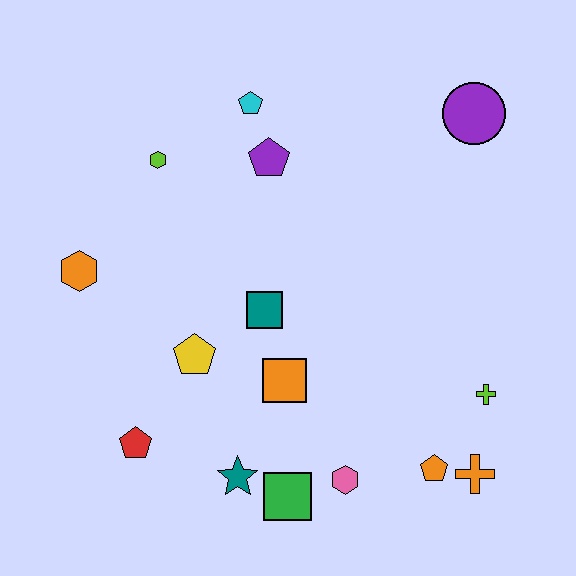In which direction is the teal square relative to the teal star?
The teal square is above the teal star.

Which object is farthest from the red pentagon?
The purple circle is farthest from the red pentagon.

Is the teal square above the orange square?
Yes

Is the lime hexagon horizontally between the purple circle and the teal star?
No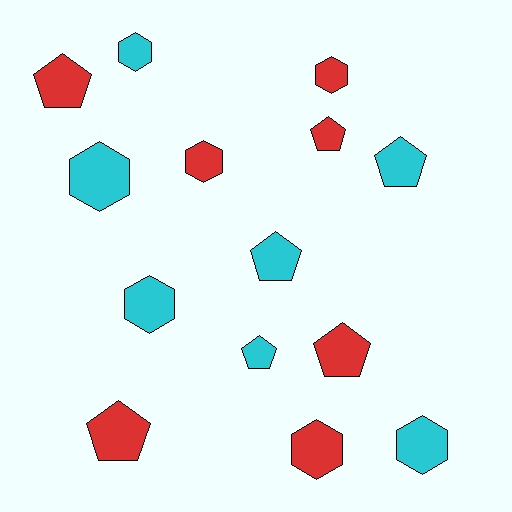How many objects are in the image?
There are 14 objects.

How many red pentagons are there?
There are 4 red pentagons.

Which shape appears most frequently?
Pentagon, with 7 objects.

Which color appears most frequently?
Red, with 7 objects.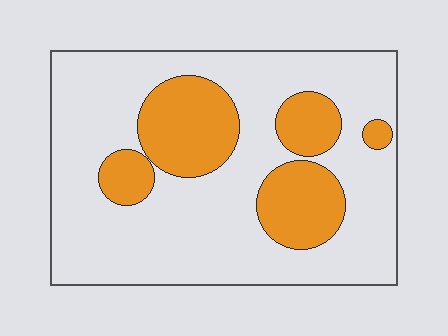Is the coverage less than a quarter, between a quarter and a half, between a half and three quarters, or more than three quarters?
Between a quarter and a half.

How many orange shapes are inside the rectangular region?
5.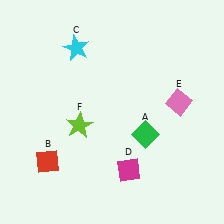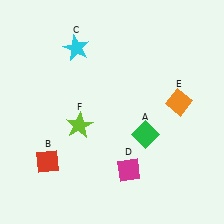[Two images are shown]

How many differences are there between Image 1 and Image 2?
There is 1 difference between the two images.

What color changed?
The diamond (E) changed from pink in Image 1 to orange in Image 2.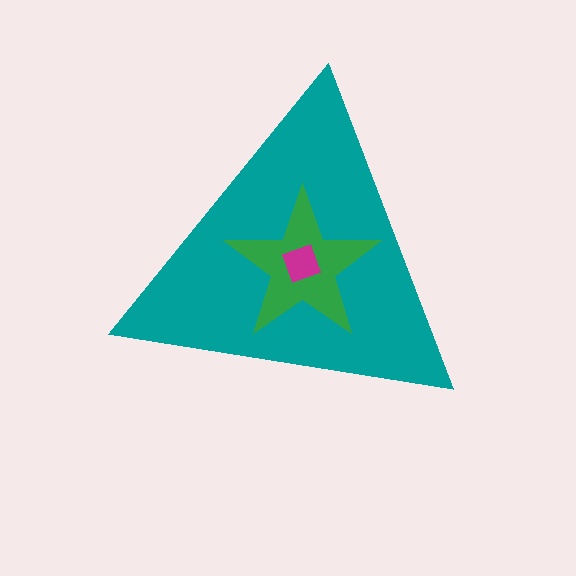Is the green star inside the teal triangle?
Yes.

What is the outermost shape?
The teal triangle.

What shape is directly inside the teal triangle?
The green star.